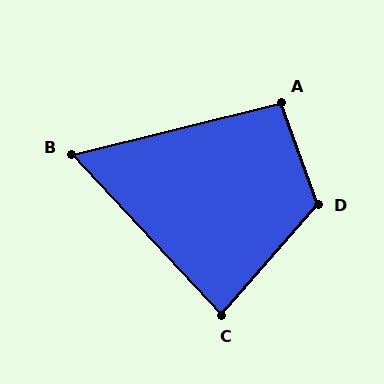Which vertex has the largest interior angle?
D, at approximately 119 degrees.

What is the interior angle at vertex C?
Approximately 84 degrees (acute).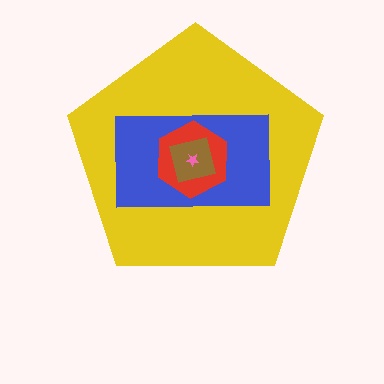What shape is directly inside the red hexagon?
The brown square.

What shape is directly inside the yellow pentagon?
The blue rectangle.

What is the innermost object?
The pink star.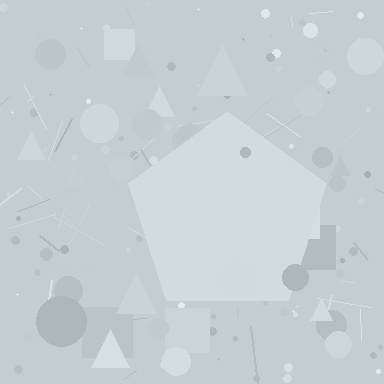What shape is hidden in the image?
A pentagon is hidden in the image.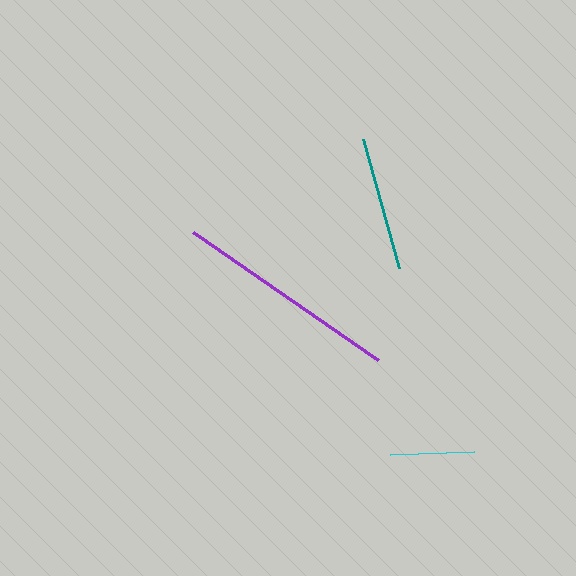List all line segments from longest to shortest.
From longest to shortest: purple, teal, cyan.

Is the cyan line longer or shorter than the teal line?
The teal line is longer than the cyan line.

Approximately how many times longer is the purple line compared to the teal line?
The purple line is approximately 1.7 times the length of the teal line.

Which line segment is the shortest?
The cyan line is the shortest at approximately 84 pixels.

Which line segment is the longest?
The purple line is the longest at approximately 225 pixels.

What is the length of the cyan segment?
The cyan segment is approximately 84 pixels long.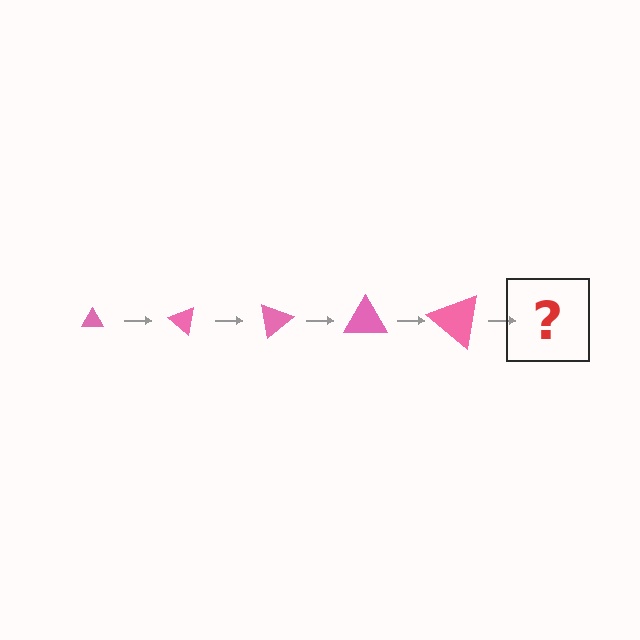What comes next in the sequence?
The next element should be a triangle, larger than the previous one and rotated 200 degrees from the start.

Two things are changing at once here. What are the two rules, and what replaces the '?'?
The two rules are that the triangle grows larger each step and it rotates 40 degrees each step. The '?' should be a triangle, larger than the previous one and rotated 200 degrees from the start.